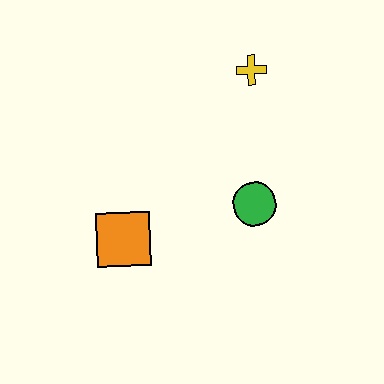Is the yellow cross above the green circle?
Yes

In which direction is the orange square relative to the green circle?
The orange square is to the left of the green circle.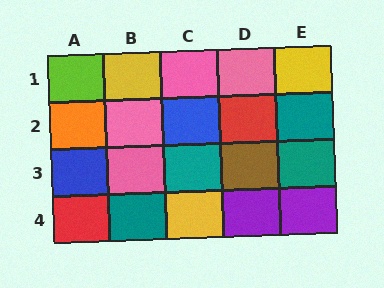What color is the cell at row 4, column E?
Purple.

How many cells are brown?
1 cell is brown.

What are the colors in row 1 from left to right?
Lime, yellow, pink, pink, yellow.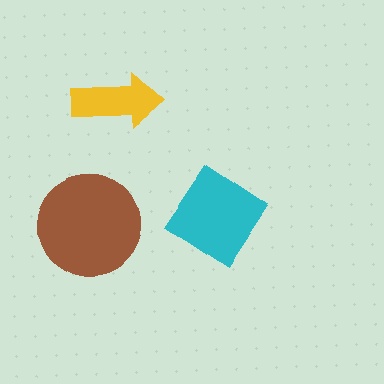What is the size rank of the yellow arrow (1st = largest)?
3rd.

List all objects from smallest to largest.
The yellow arrow, the cyan diamond, the brown circle.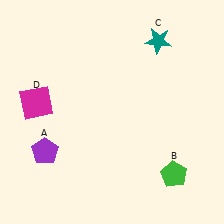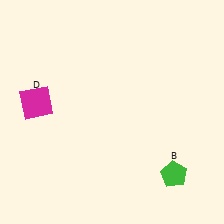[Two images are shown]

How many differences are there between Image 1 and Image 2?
There are 2 differences between the two images.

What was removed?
The purple pentagon (A), the teal star (C) were removed in Image 2.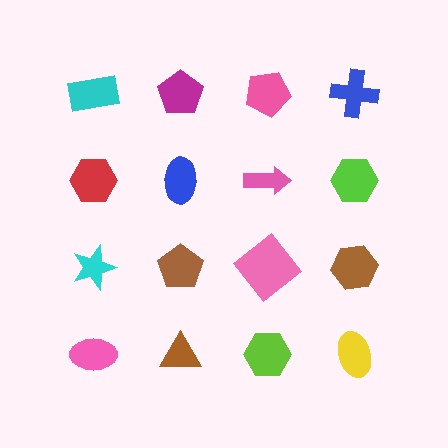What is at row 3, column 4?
A brown hexagon.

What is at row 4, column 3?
A lime hexagon.